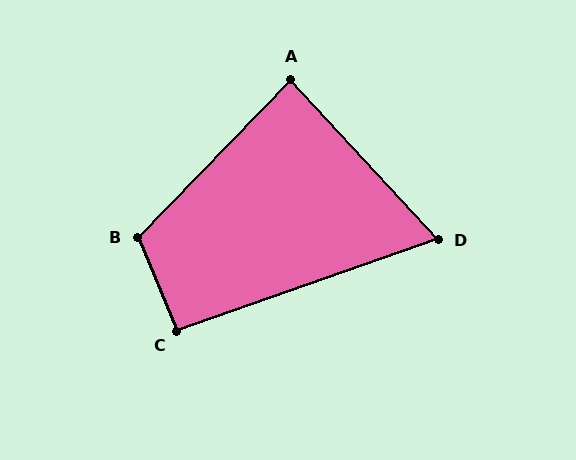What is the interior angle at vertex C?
Approximately 93 degrees (approximately right).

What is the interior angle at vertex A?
Approximately 87 degrees (approximately right).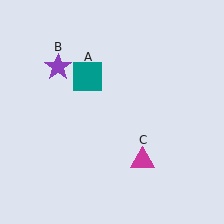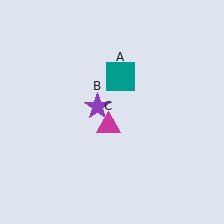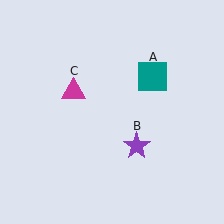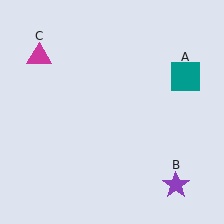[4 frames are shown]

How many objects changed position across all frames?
3 objects changed position: teal square (object A), purple star (object B), magenta triangle (object C).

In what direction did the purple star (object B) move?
The purple star (object B) moved down and to the right.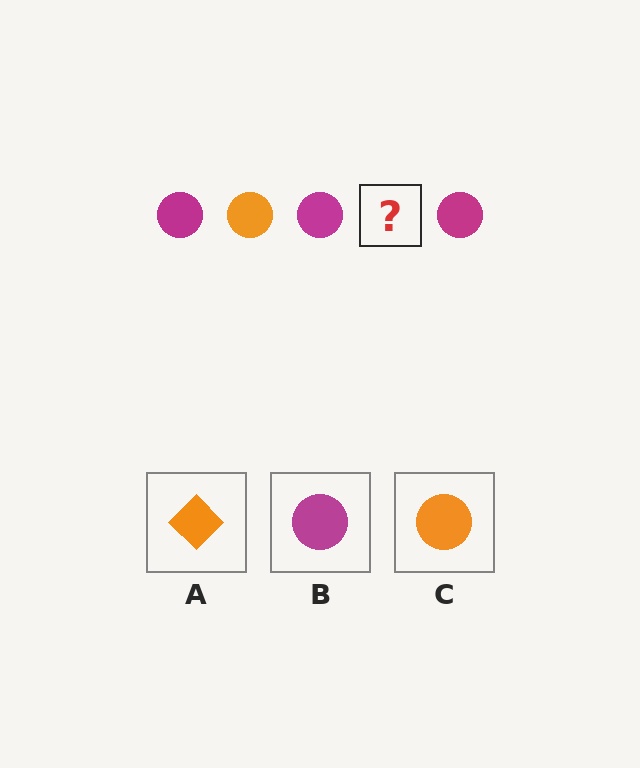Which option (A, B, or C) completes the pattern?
C.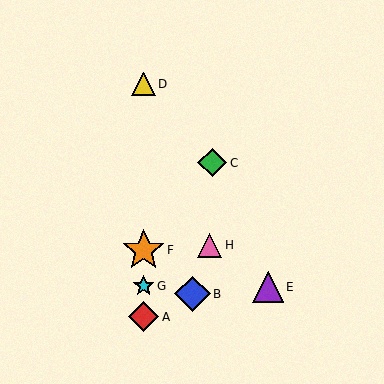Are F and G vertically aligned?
Yes, both are at x≈144.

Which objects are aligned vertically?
Objects A, D, F, G are aligned vertically.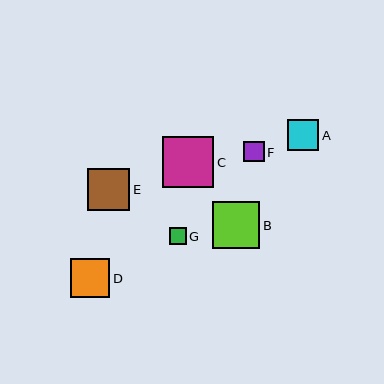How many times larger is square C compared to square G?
Square C is approximately 3.1 times the size of square G.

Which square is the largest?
Square C is the largest with a size of approximately 51 pixels.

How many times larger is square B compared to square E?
Square B is approximately 1.1 times the size of square E.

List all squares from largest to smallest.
From largest to smallest: C, B, E, D, A, F, G.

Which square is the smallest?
Square G is the smallest with a size of approximately 17 pixels.